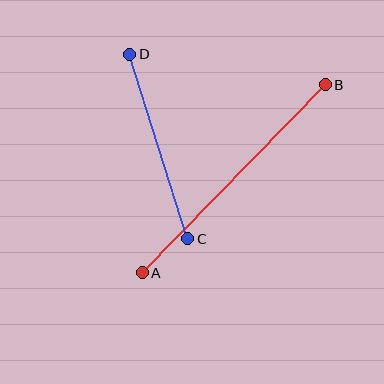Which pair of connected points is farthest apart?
Points A and B are farthest apart.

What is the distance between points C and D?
The distance is approximately 194 pixels.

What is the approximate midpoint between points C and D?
The midpoint is at approximately (159, 146) pixels.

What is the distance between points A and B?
The distance is approximately 262 pixels.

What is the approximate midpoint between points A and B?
The midpoint is at approximately (234, 179) pixels.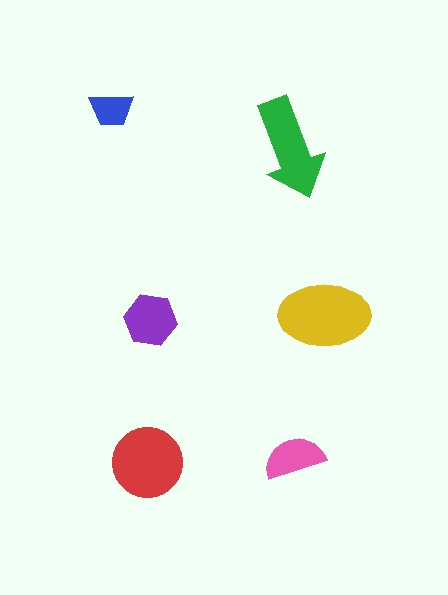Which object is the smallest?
The blue trapezoid.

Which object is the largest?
The yellow ellipse.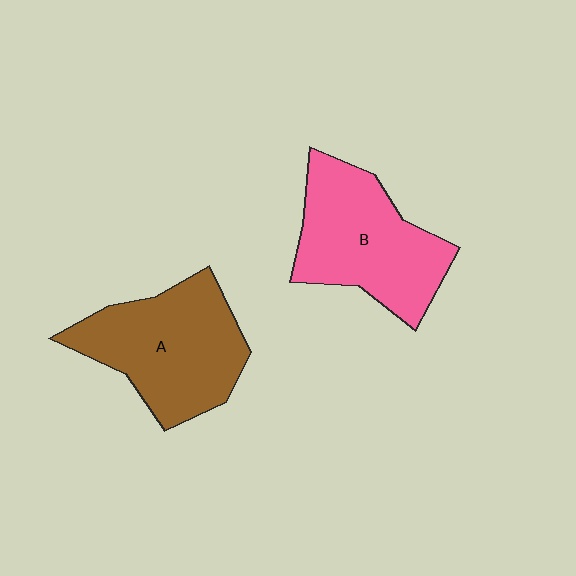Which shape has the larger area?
Shape A (brown).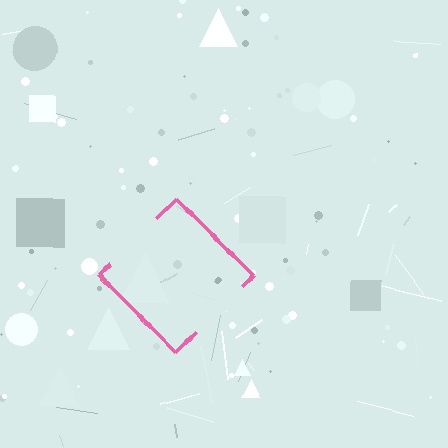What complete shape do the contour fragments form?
The contour fragments form a diamond.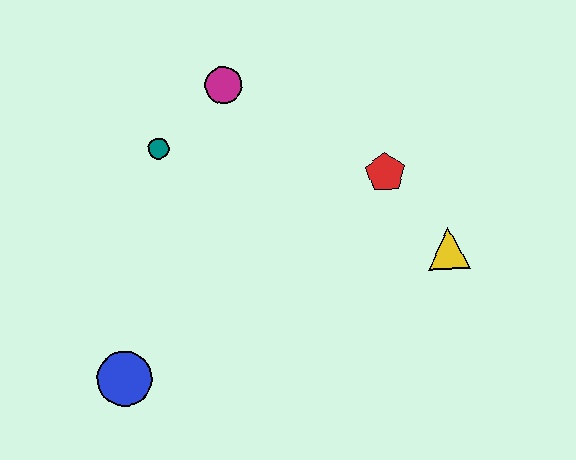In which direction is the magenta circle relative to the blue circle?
The magenta circle is above the blue circle.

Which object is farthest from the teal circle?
The yellow triangle is farthest from the teal circle.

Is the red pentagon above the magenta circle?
No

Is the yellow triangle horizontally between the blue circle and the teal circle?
No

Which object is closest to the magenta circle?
The teal circle is closest to the magenta circle.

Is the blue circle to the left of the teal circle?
Yes